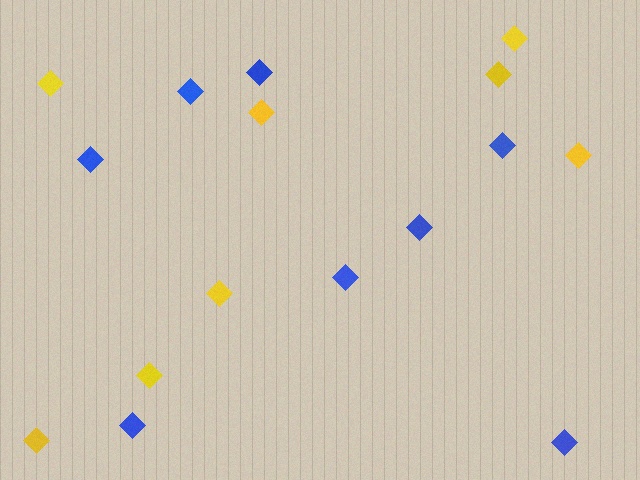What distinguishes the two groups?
There are 2 groups: one group of blue diamonds (8) and one group of yellow diamonds (8).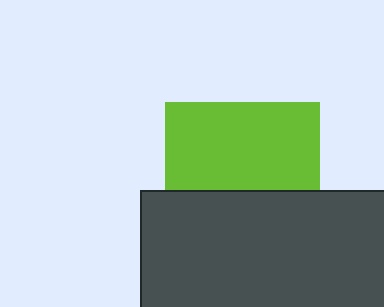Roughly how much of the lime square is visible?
About half of it is visible (roughly 56%).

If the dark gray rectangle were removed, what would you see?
You would see the complete lime square.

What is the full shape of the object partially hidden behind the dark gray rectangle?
The partially hidden object is a lime square.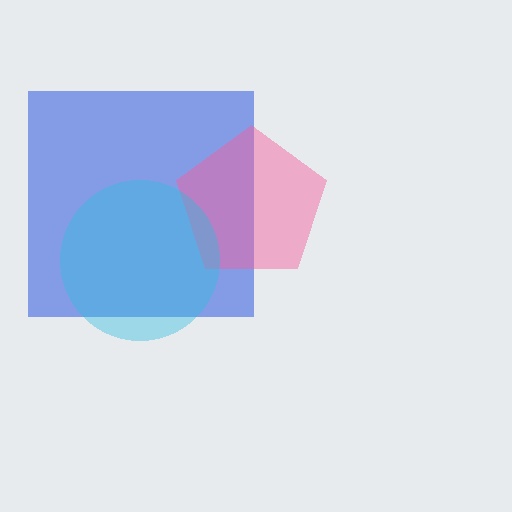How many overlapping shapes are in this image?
There are 3 overlapping shapes in the image.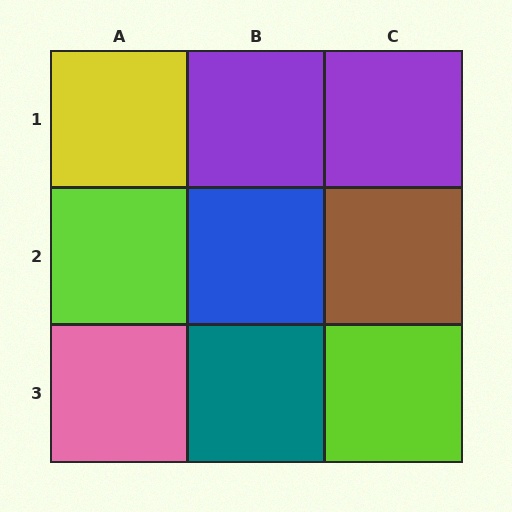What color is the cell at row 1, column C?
Purple.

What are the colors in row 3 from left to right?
Pink, teal, lime.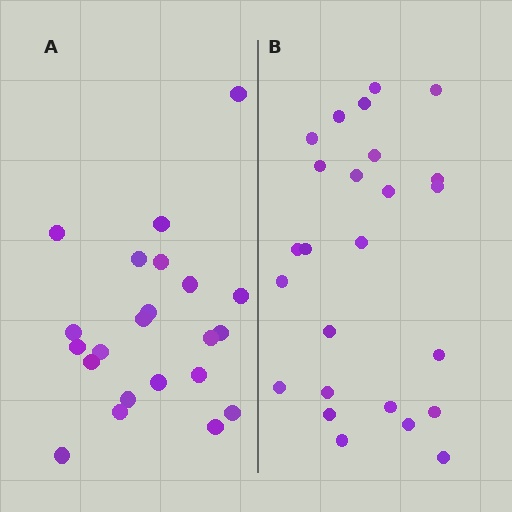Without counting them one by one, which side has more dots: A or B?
Region B (the right region) has more dots.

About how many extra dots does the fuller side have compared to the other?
Region B has just a few more — roughly 2 or 3 more dots than region A.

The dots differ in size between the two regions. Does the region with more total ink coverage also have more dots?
No. Region A has more total ink coverage because its dots are larger, but region B actually contains more individual dots. Total area can be misleading — the number of items is what matters here.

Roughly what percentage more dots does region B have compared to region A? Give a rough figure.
About 15% more.